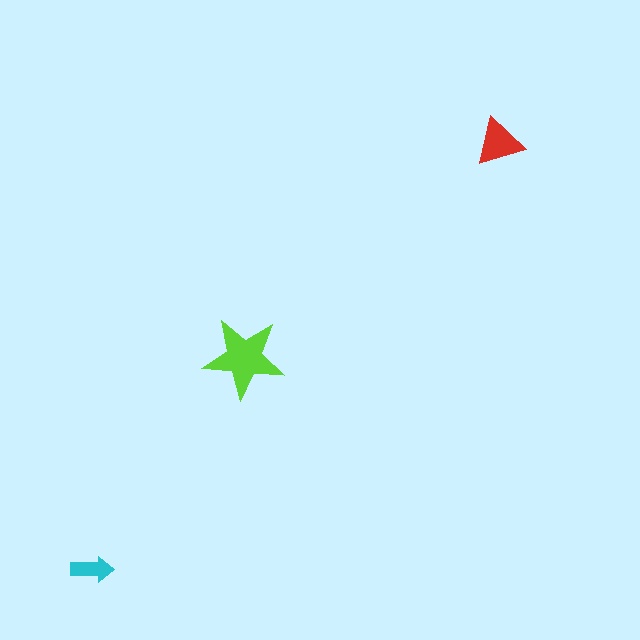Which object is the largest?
The lime star.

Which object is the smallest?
The cyan arrow.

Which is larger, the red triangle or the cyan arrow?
The red triangle.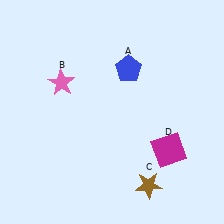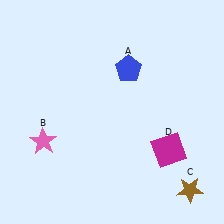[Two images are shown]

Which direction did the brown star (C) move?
The brown star (C) moved right.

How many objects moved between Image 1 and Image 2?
2 objects moved between the two images.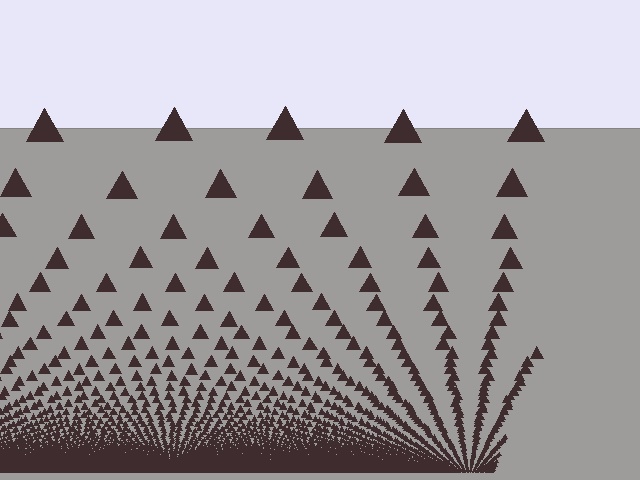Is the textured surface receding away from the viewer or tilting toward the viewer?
The surface appears to tilt toward the viewer. Texture elements get larger and sparser toward the top.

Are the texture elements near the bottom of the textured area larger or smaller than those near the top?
Smaller. The gradient is inverted — elements near the bottom are smaller and denser.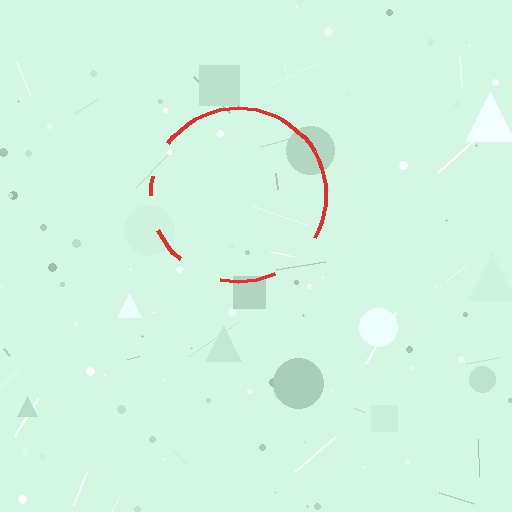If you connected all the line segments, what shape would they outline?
They would outline a circle.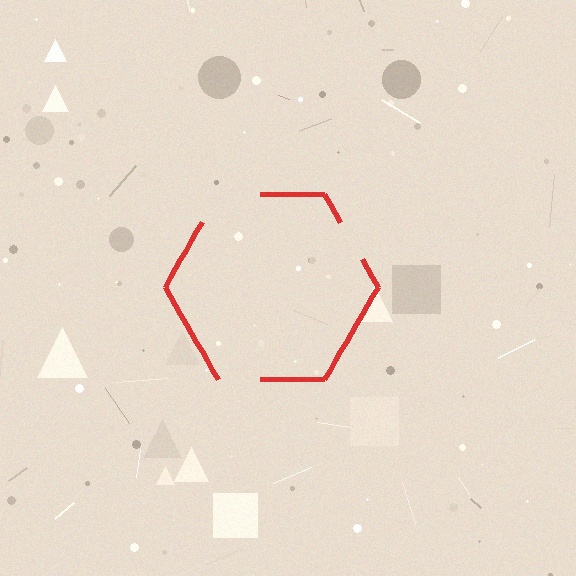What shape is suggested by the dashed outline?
The dashed outline suggests a hexagon.